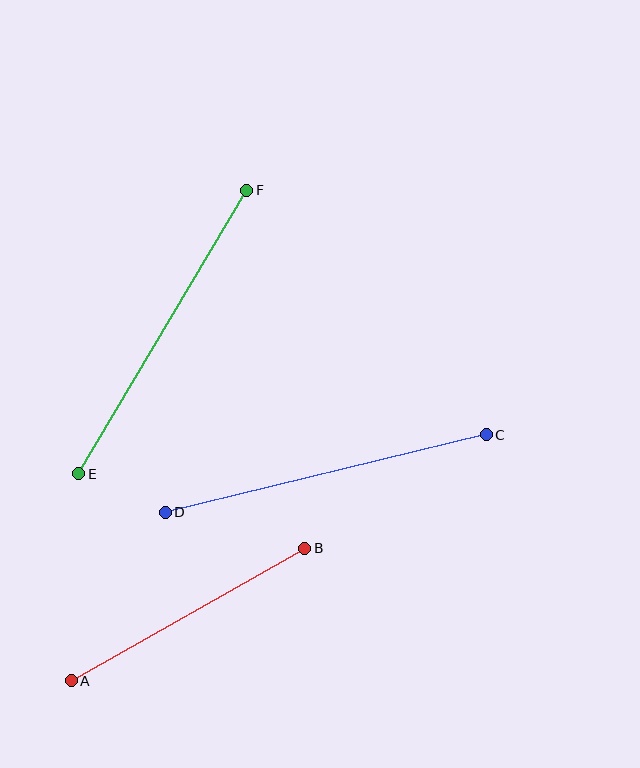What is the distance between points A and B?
The distance is approximately 268 pixels.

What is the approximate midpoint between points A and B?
The midpoint is at approximately (188, 614) pixels.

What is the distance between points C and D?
The distance is approximately 330 pixels.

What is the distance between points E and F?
The distance is approximately 330 pixels.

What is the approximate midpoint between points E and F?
The midpoint is at approximately (163, 332) pixels.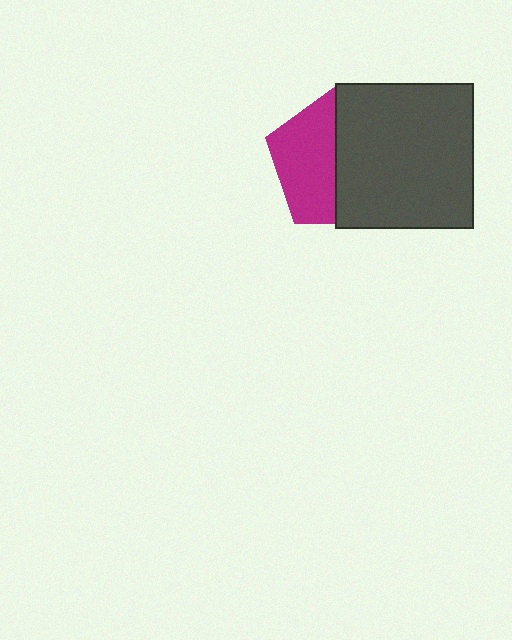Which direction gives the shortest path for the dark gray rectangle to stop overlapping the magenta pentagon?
Moving right gives the shortest separation.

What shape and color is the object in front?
The object in front is a dark gray rectangle.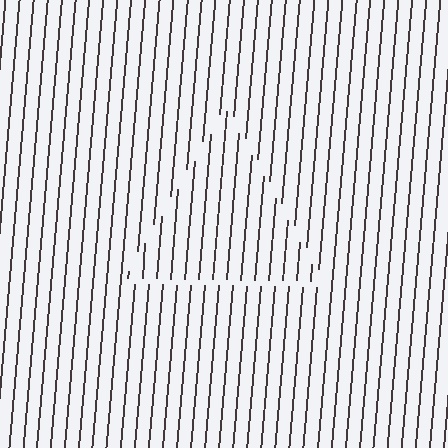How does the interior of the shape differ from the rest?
The interior of the shape contains the same grating, shifted by half a period — the contour is defined by the phase discontinuity where line-ends from the inner and outer gratings abut.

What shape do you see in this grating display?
An illusory triangle. The interior of the shape contains the same grating, shifted by half a period — the contour is defined by the phase discontinuity where line-ends from the inner and outer gratings abut.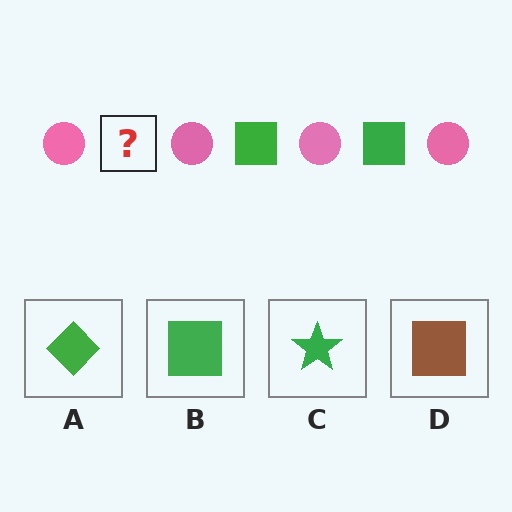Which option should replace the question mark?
Option B.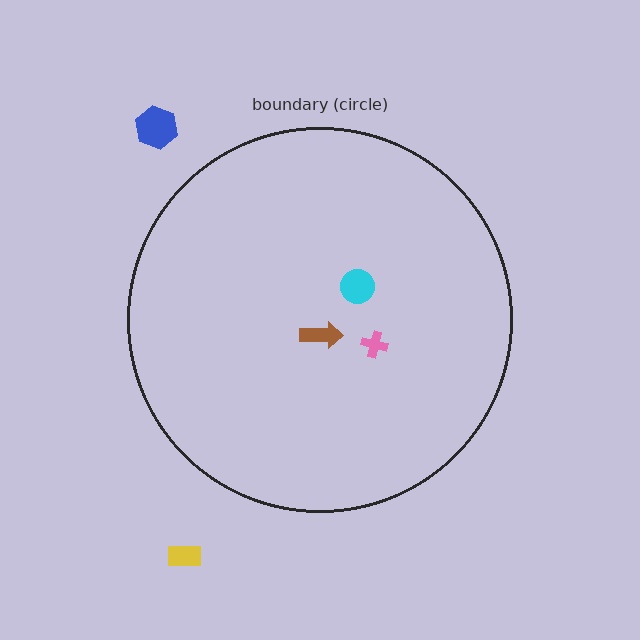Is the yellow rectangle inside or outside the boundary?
Outside.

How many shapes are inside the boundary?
3 inside, 2 outside.